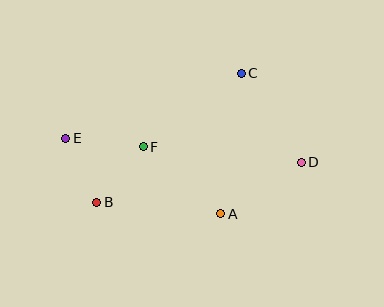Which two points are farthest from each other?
Points D and E are farthest from each other.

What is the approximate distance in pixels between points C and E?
The distance between C and E is approximately 187 pixels.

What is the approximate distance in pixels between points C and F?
The distance between C and F is approximately 122 pixels.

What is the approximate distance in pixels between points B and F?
The distance between B and F is approximately 73 pixels.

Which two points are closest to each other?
Points B and E are closest to each other.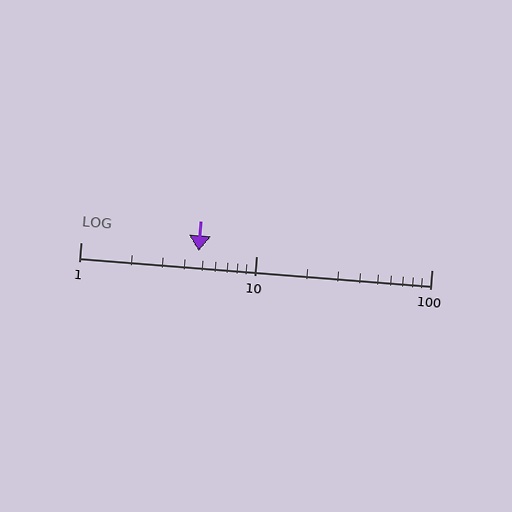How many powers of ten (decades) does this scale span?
The scale spans 2 decades, from 1 to 100.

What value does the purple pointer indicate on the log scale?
The pointer indicates approximately 4.7.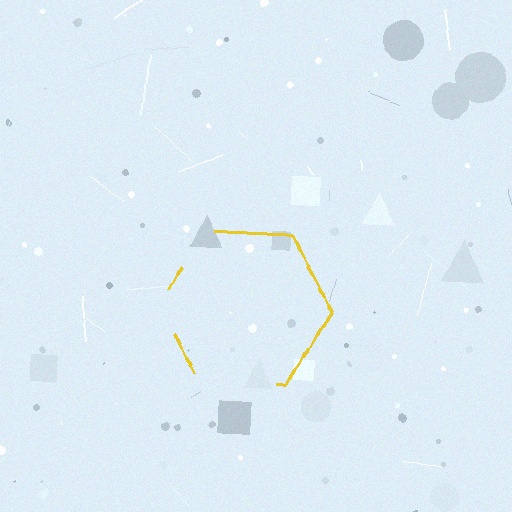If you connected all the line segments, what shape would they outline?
They would outline a hexagon.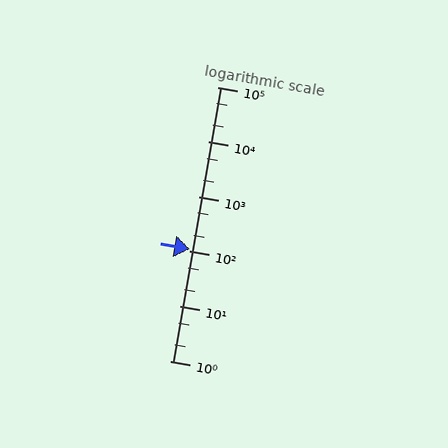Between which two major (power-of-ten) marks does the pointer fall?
The pointer is between 100 and 1000.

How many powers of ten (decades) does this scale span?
The scale spans 5 decades, from 1 to 100000.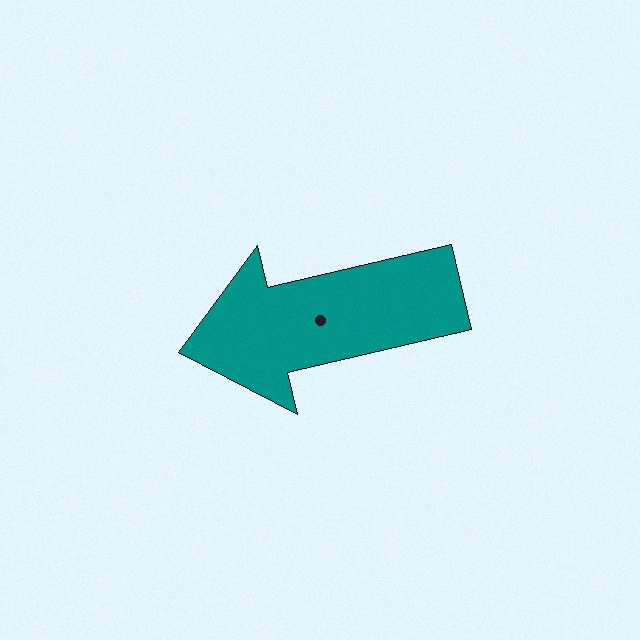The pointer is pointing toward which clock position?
Roughly 9 o'clock.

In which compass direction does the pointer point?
West.